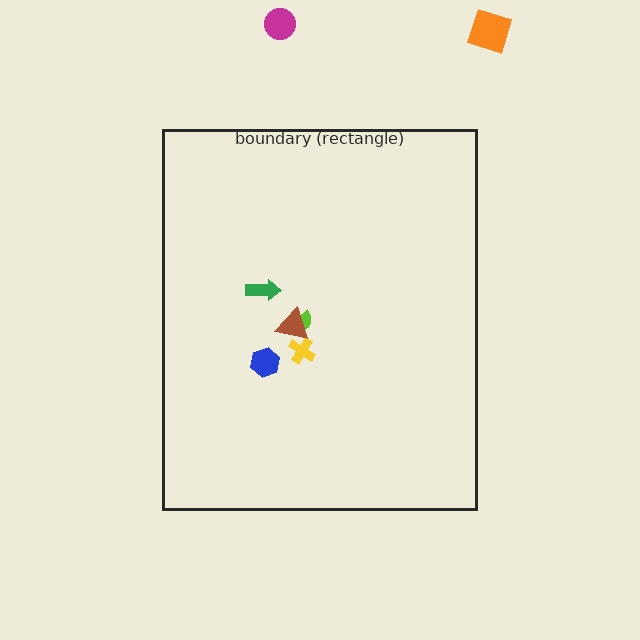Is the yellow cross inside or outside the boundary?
Inside.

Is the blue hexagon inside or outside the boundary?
Inside.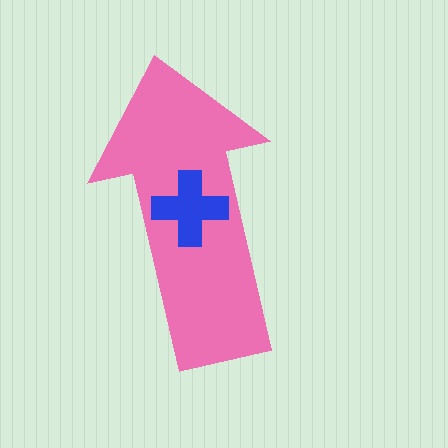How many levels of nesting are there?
2.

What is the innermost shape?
The blue cross.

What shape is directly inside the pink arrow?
The blue cross.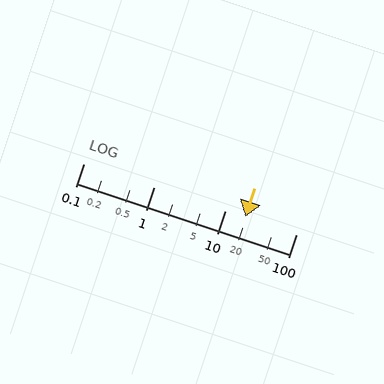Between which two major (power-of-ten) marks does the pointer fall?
The pointer is between 10 and 100.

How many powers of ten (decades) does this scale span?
The scale spans 3 decades, from 0.1 to 100.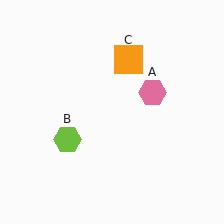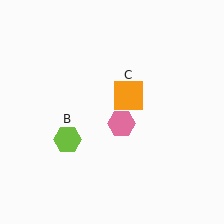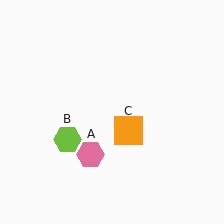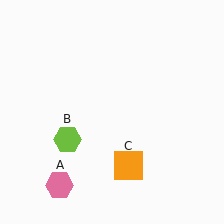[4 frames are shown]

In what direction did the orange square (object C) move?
The orange square (object C) moved down.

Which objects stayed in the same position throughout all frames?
Lime hexagon (object B) remained stationary.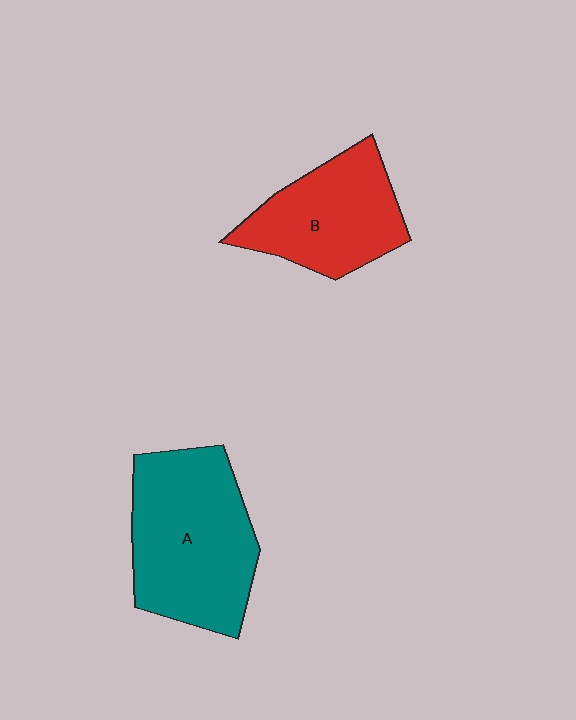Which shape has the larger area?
Shape A (teal).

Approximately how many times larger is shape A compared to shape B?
Approximately 1.4 times.